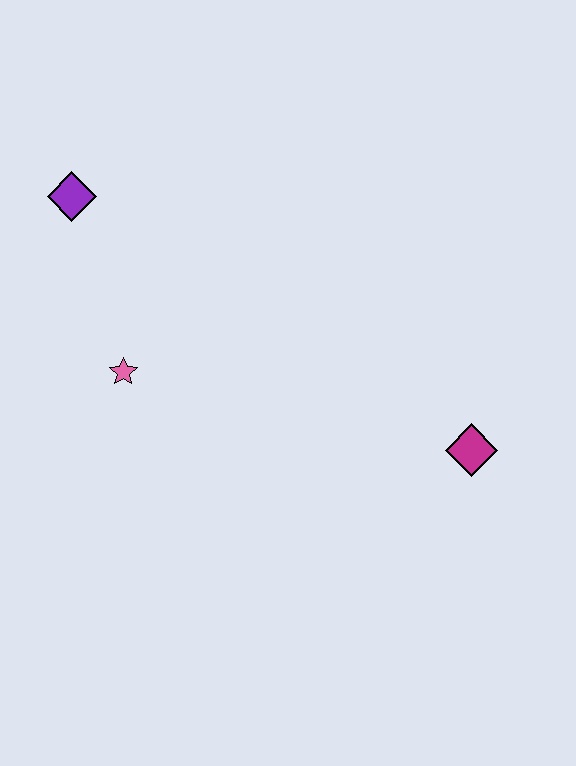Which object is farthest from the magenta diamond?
The purple diamond is farthest from the magenta diamond.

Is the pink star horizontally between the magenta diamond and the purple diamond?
Yes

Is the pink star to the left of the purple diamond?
No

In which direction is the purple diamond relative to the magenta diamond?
The purple diamond is to the left of the magenta diamond.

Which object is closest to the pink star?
The purple diamond is closest to the pink star.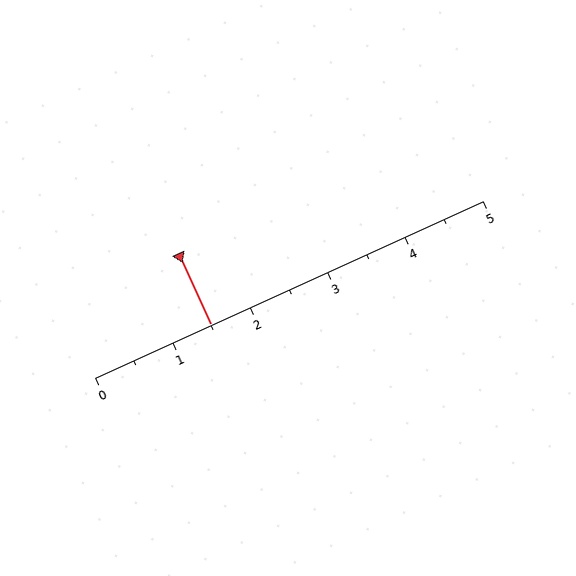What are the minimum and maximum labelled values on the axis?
The axis runs from 0 to 5.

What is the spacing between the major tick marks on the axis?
The major ticks are spaced 1 apart.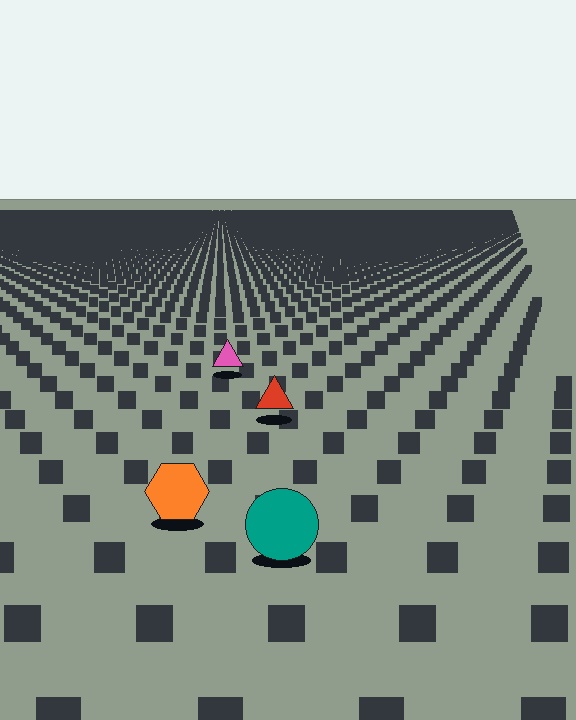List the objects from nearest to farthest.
From nearest to farthest: the teal circle, the orange hexagon, the red triangle, the pink triangle.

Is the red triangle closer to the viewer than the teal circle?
No. The teal circle is closer — you can tell from the texture gradient: the ground texture is coarser near it.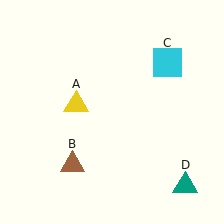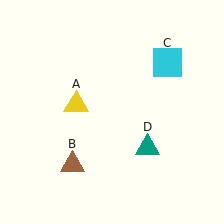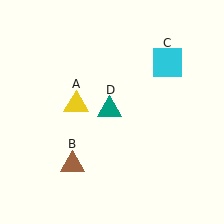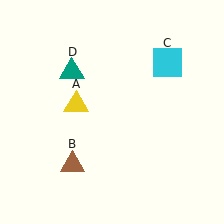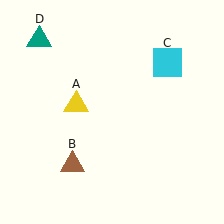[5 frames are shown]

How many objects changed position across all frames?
1 object changed position: teal triangle (object D).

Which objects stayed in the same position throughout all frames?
Yellow triangle (object A) and brown triangle (object B) and cyan square (object C) remained stationary.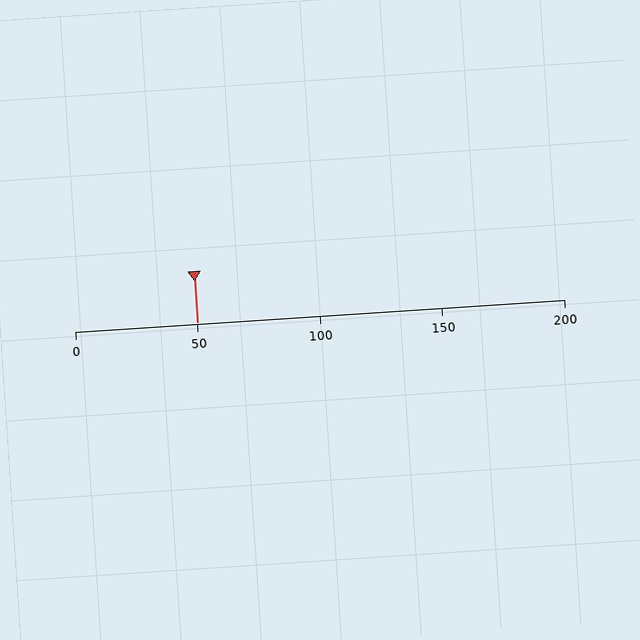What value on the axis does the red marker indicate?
The marker indicates approximately 50.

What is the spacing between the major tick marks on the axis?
The major ticks are spaced 50 apart.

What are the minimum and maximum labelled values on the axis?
The axis runs from 0 to 200.